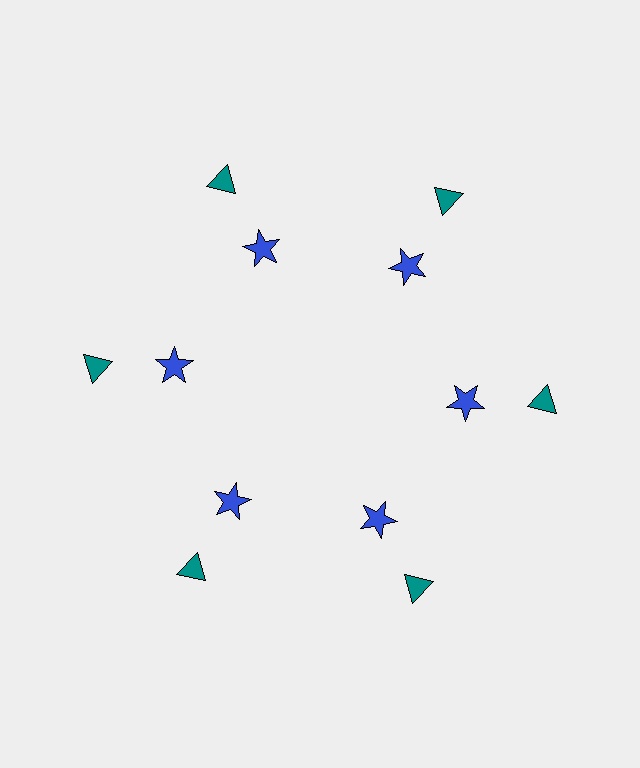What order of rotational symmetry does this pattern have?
This pattern has 6-fold rotational symmetry.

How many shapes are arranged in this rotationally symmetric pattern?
There are 12 shapes, arranged in 6 groups of 2.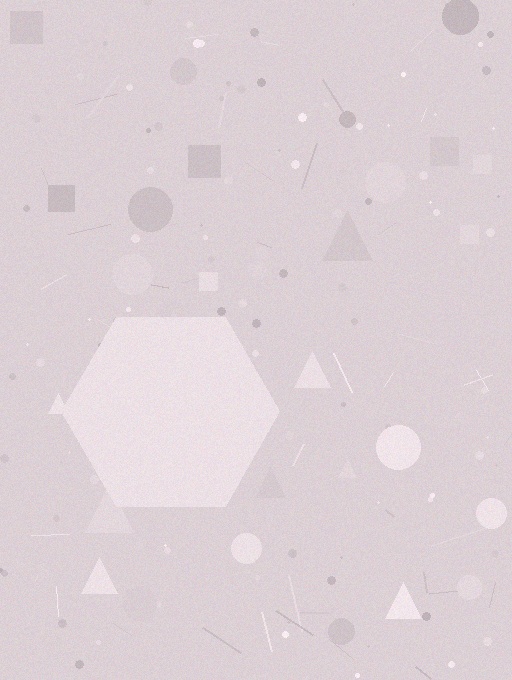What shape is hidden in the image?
A hexagon is hidden in the image.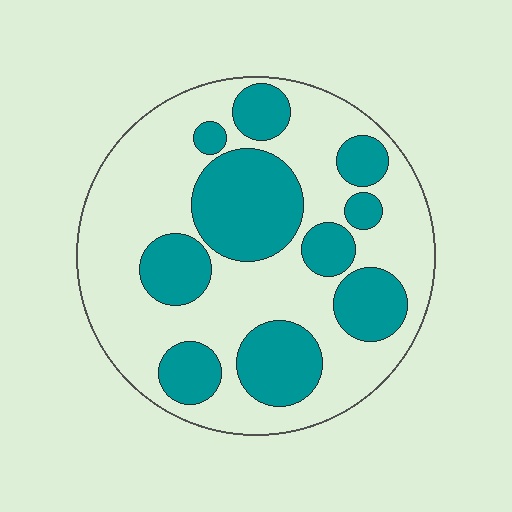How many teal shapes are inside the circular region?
10.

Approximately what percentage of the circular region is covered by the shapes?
Approximately 35%.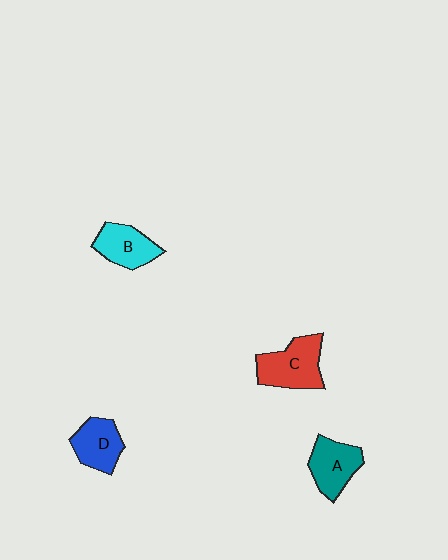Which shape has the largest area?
Shape C (red).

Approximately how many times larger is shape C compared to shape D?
Approximately 1.3 times.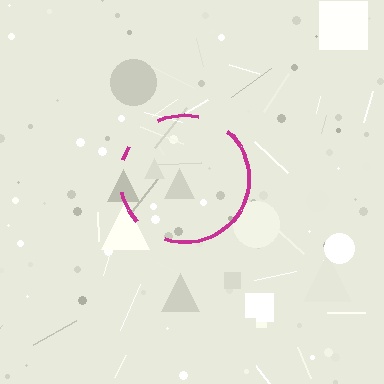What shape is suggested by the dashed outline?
The dashed outline suggests a circle.